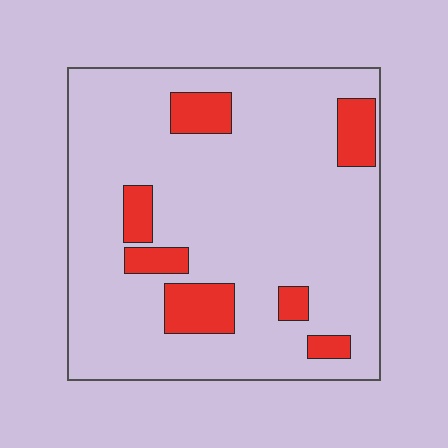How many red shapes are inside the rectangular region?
7.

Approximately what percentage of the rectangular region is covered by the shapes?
Approximately 15%.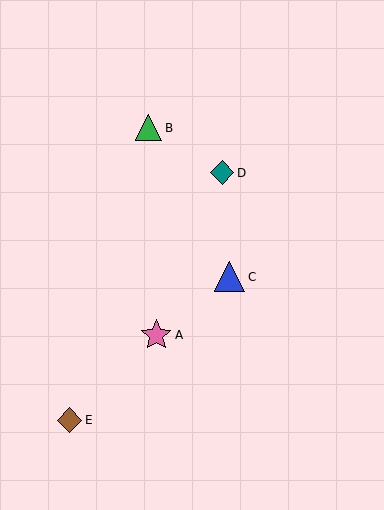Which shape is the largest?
The pink star (labeled A) is the largest.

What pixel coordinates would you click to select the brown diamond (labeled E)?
Click at (69, 420) to select the brown diamond E.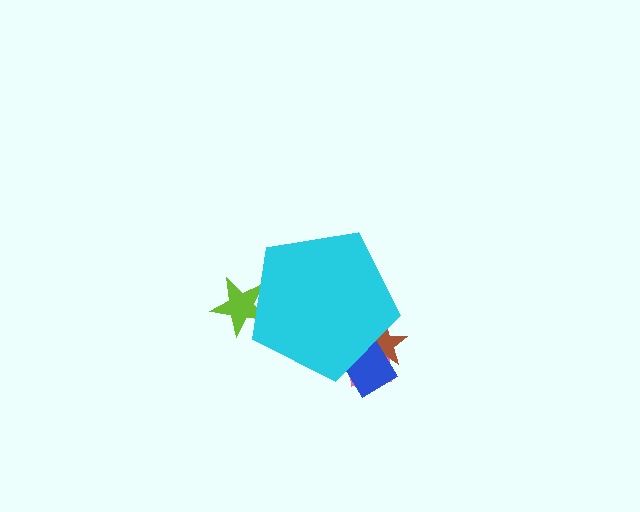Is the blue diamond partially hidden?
Yes, the blue diamond is partially hidden behind the cyan pentagon.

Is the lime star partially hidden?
Yes, the lime star is partially hidden behind the cyan pentagon.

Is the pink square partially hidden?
Yes, the pink square is partially hidden behind the cyan pentagon.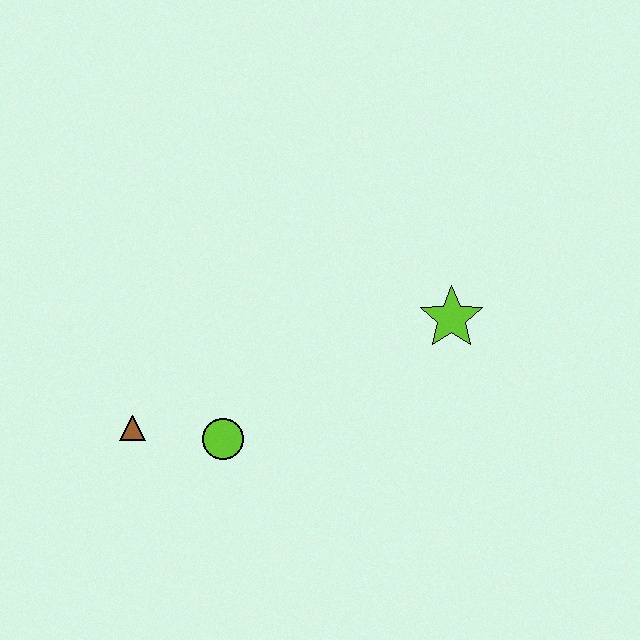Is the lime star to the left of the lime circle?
No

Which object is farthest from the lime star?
The brown triangle is farthest from the lime star.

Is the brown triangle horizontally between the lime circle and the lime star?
No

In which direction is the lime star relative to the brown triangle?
The lime star is to the right of the brown triangle.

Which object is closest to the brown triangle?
The lime circle is closest to the brown triangle.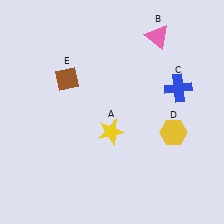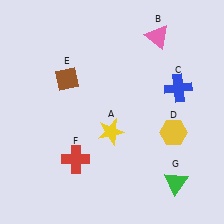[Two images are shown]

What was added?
A red cross (F), a green triangle (G) were added in Image 2.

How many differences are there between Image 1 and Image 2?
There are 2 differences between the two images.